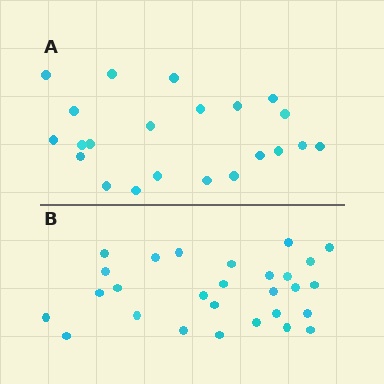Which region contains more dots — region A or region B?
Region B (the bottom region) has more dots.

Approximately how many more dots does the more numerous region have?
Region B has about 6 more dots than region A.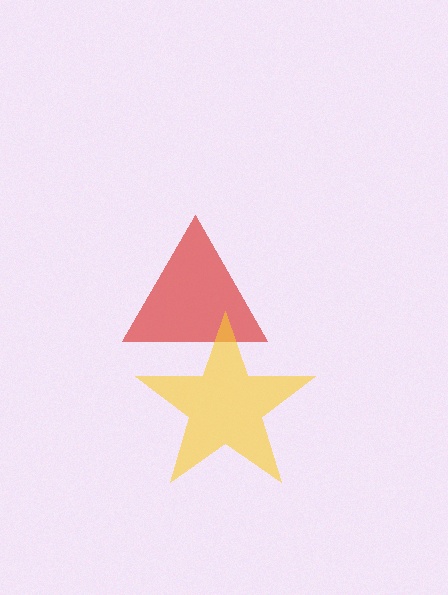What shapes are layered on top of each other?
The layered shapes are: a red triangle, a yellow star.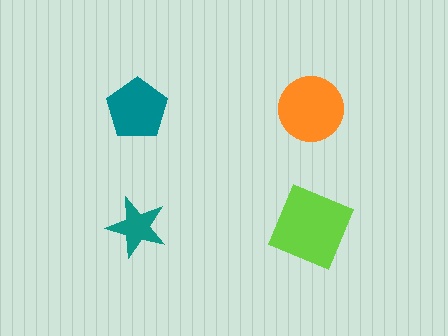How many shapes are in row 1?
2 shapes.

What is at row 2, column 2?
A lime square.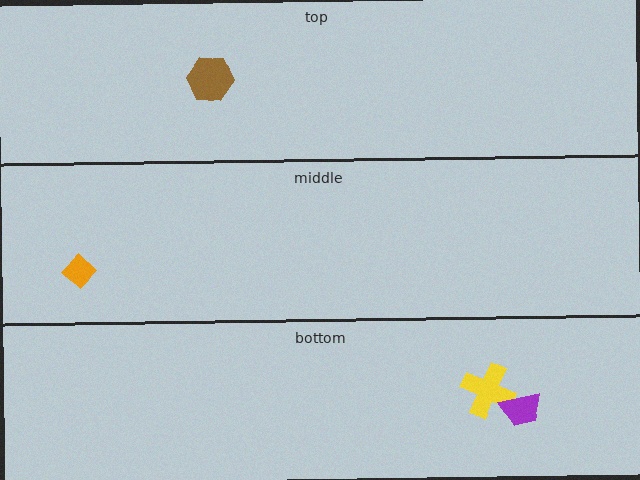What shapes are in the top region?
The brown hexagon.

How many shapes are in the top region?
1.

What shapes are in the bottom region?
The yellow cross, the purple trapezoid.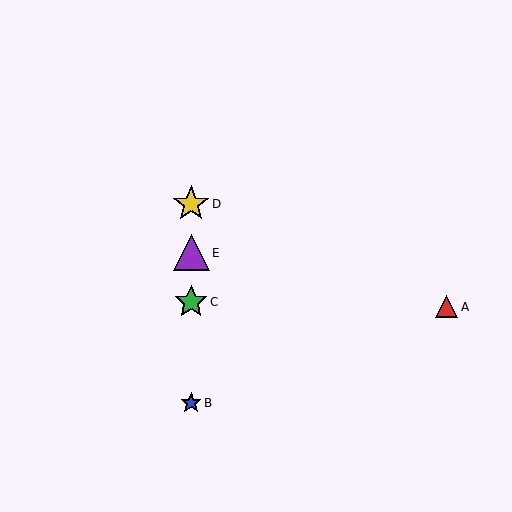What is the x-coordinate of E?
Object E is at x≈191.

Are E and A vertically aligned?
No, E is at x≈191 and A is at x≈447.